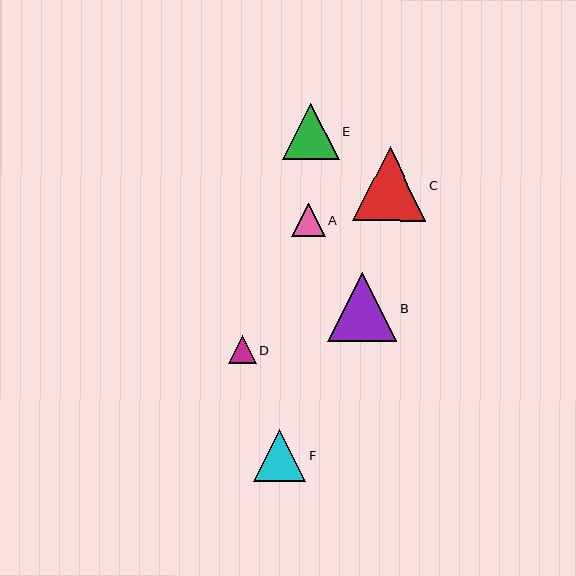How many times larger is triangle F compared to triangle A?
Triangle F is approximately 1.6 times the size of triangle A.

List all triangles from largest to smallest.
From largest to smallest: C, B, E, F, A, D.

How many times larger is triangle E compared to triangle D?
Triangle E is approximately 2.0 times the size of triangle D.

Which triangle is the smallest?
Triangle D is the smallest with a size of approximately 28 pixels.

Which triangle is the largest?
Triangle C is the largest with a size of approximately 73 pixels.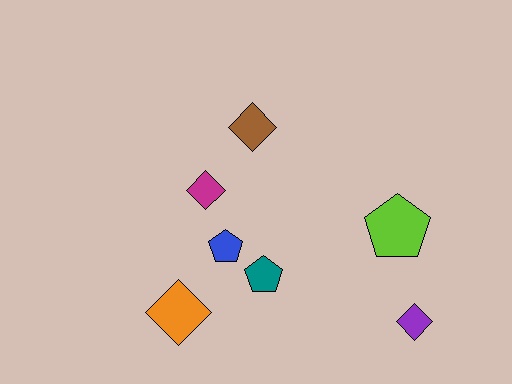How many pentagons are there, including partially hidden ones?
There are 3 pentagons.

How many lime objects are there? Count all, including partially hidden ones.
There is 1 lime object.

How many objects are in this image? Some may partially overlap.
There are 7 objects.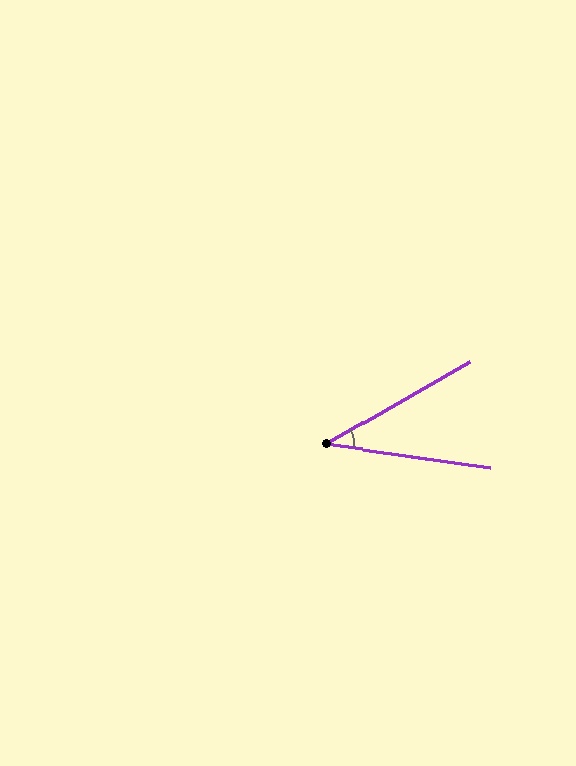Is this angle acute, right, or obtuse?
It is acute.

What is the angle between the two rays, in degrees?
Approximately 38 degrees.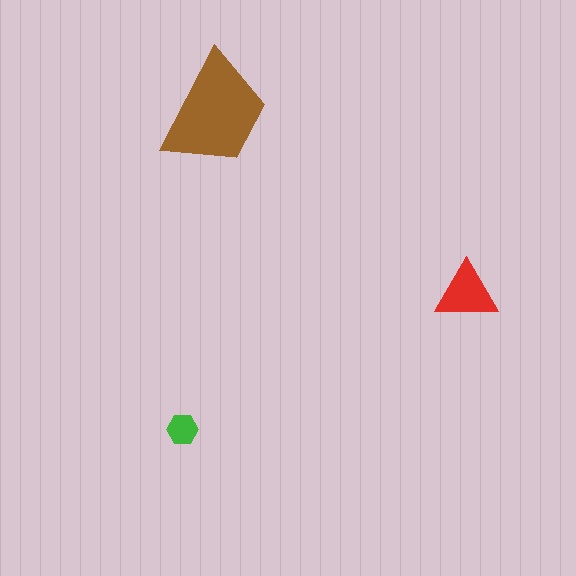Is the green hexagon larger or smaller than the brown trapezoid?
Smaller.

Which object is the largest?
The brown trapezoid.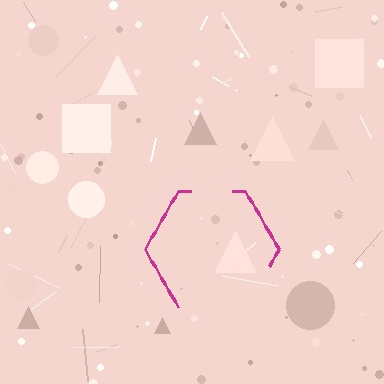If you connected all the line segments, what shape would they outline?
They would outline a hexagon.